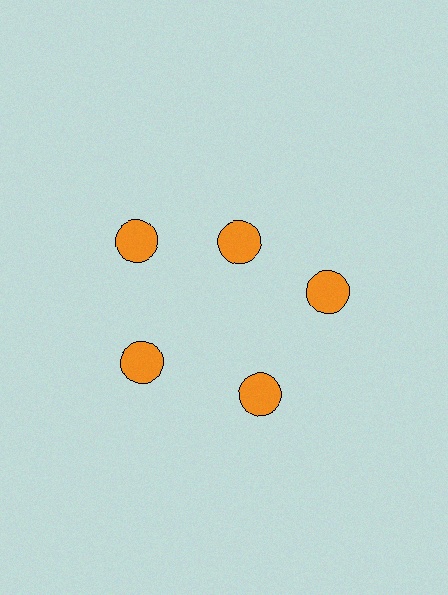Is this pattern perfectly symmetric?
No. The 5 orange circles are arranged in a ring, but one element near the 1 o'clock position is pulled inward toward the center, breaking the 5-fold rotational symmetry.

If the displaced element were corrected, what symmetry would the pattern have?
It would have 5-fold rotational symmetry — the pattern would map onto itself every 72 degrees.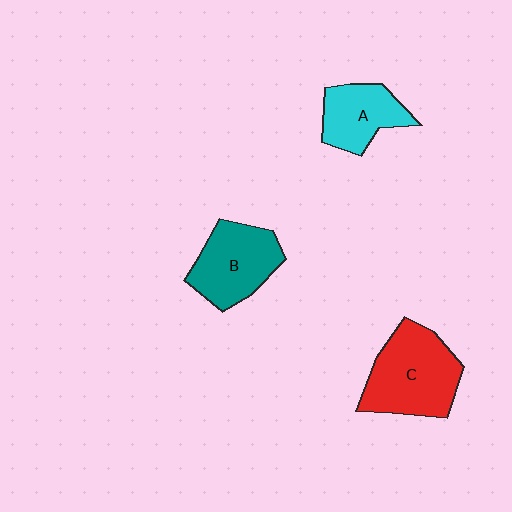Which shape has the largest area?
Shape C (red).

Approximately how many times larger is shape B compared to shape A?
Approximately 1.2 times.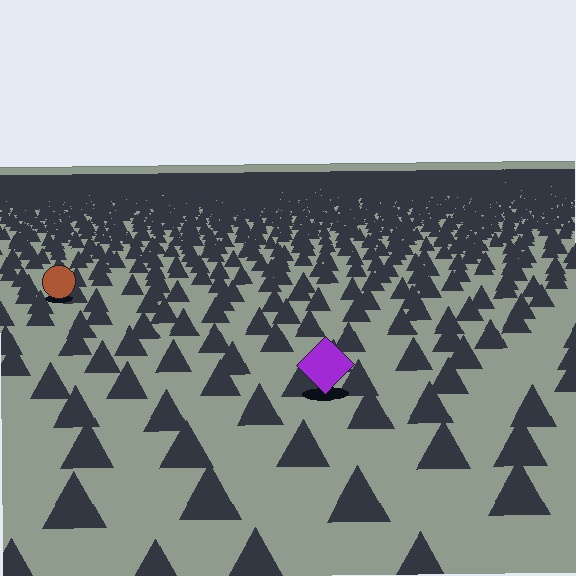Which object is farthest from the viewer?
The brown circle is farthest from the viewer. It appears smaller and the ground texture around it is denser.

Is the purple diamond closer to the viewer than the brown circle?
Yes. The purple diamond is closer — you can tell from the texture gradient: the ground texture is coarser near it.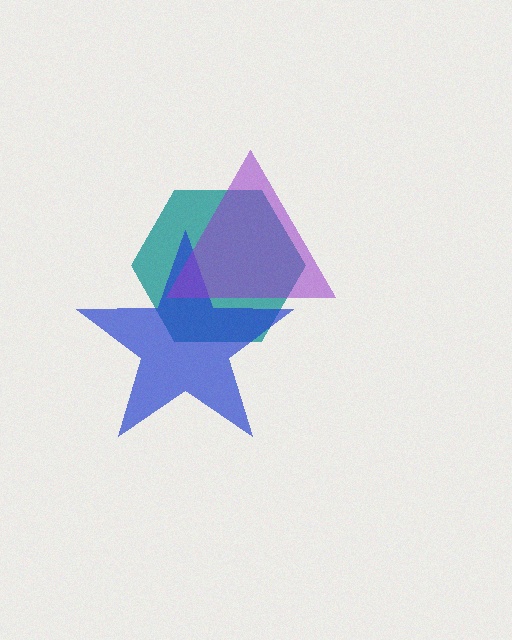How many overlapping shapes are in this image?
There are 3 overlapping shapes in the image.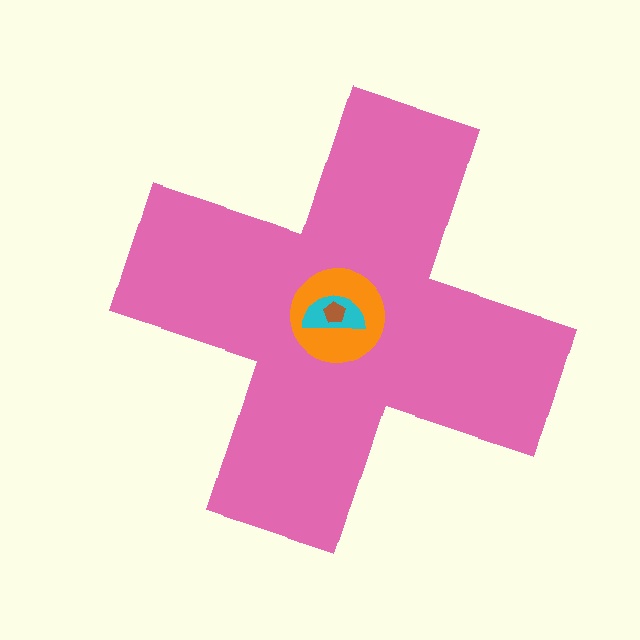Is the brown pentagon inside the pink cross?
Yes.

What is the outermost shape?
The pink cross.